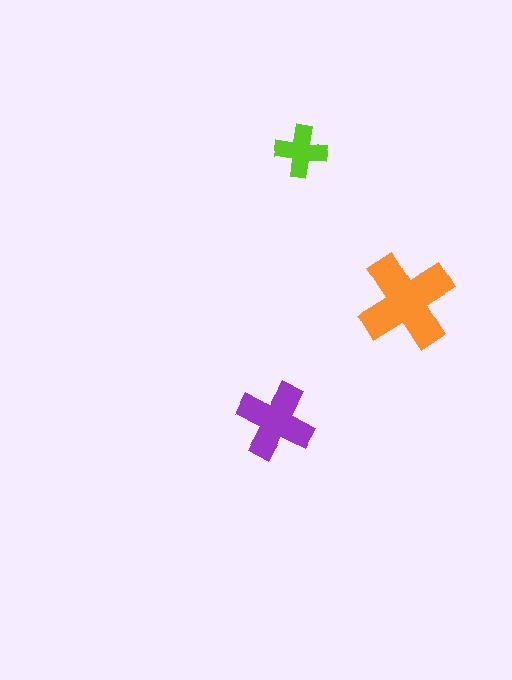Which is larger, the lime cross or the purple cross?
The purple one.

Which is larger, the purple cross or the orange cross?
The orange one.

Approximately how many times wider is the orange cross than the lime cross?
About 2 times wider.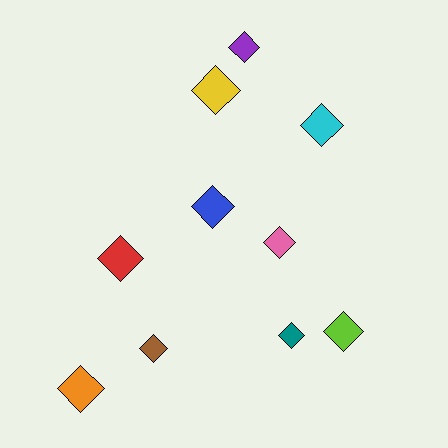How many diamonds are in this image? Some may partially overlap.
There are 10 diamonds.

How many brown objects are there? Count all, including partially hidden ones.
There is 1 brown object.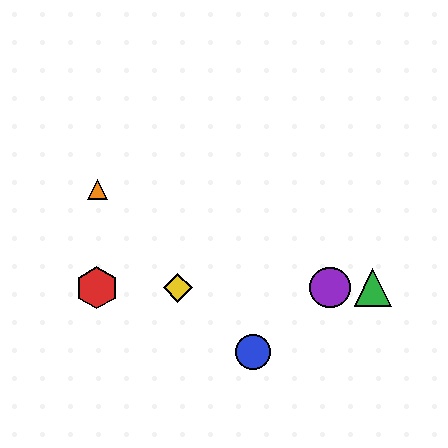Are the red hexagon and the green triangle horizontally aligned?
Yes, both are at y≈288.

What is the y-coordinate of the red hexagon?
The red hexagon is at y≈288.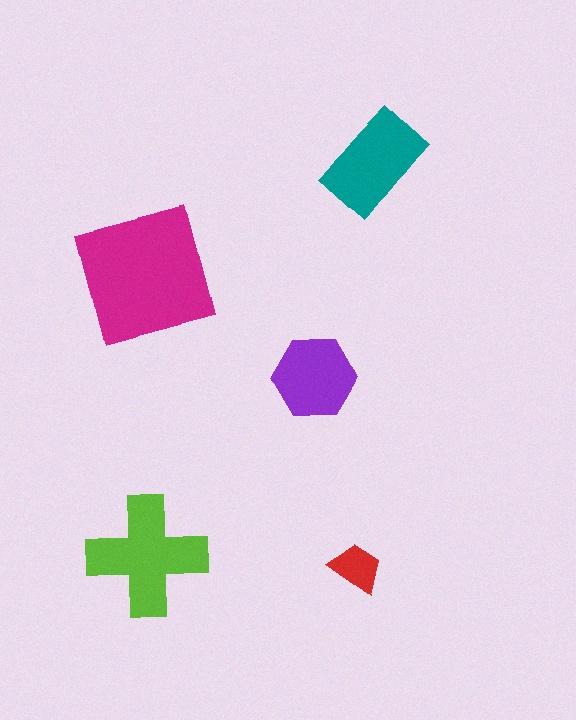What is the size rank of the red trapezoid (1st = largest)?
5th.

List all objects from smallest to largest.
The red trapezoid, the purple hexagon, the teal rectangle, the lime cross, the magenta square.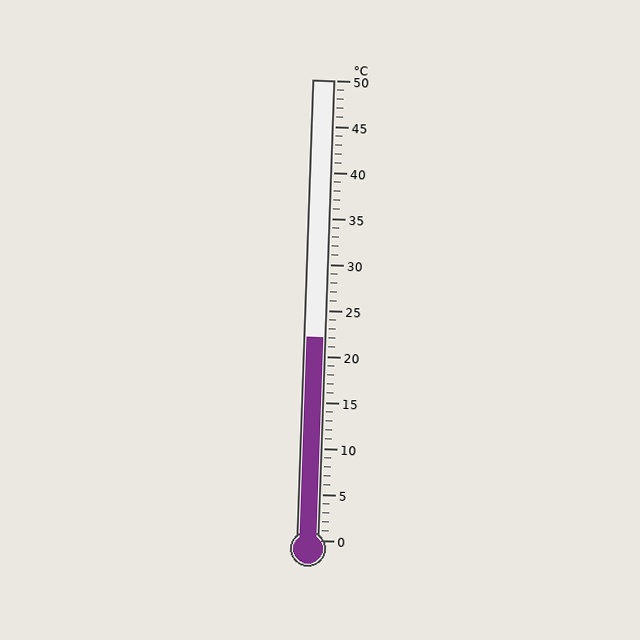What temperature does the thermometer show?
The thermometer shows approximately 22°C.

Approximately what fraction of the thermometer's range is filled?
The thermometer is filled to approximately 45% of its range.